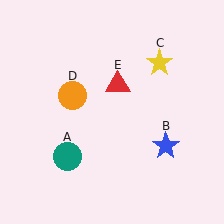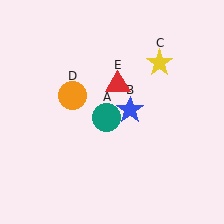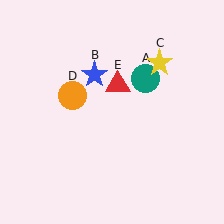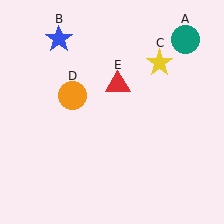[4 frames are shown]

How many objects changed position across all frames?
2 objects changed position: teal circle (object A), blue star (object B).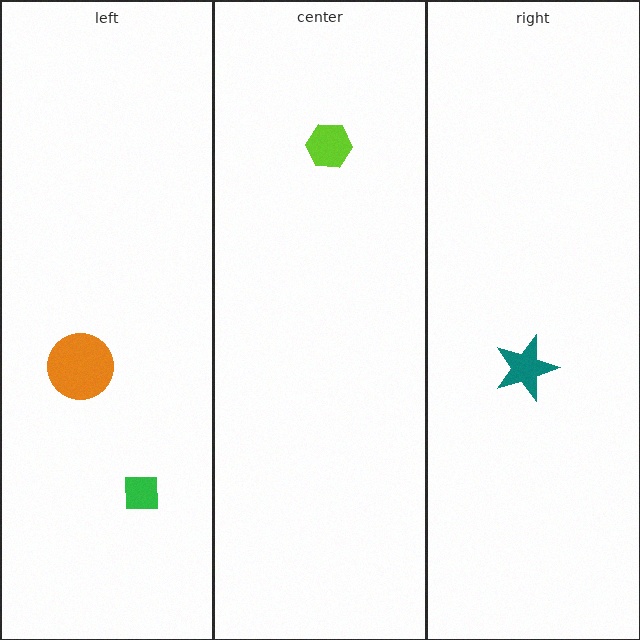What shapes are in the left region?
The orange circle, the green square.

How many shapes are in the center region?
1.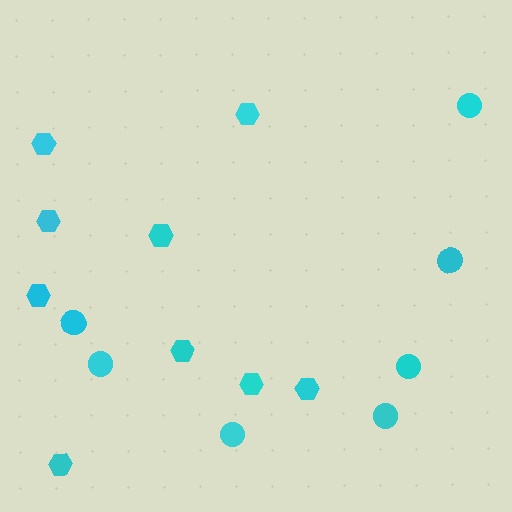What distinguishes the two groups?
There are 2 groups: one group of hexagons (9) and one group of circles (7).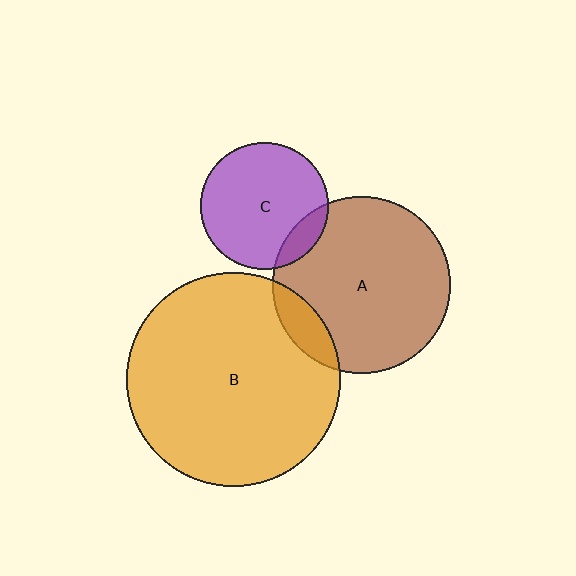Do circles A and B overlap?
Yes.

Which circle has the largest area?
Circle B (orange).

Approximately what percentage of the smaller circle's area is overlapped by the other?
Approximately 10%.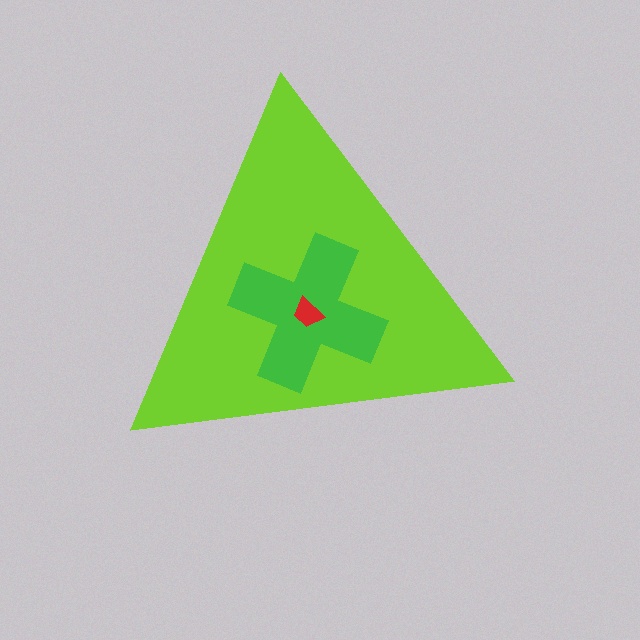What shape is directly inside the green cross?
The red trapezoid.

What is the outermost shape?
The lime triangle.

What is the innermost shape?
The red trapezoid.